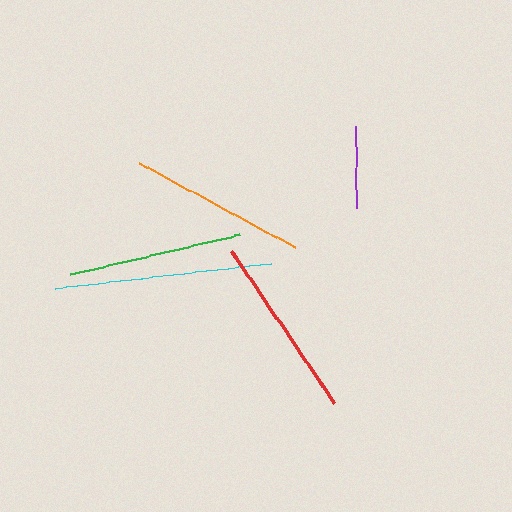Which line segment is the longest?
The cyan line is the longest at approximately 218 pixels.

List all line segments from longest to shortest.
From longest to shortest: cyan, red, orange, green, purple.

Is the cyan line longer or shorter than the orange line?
The cyan line is longer than the orange line.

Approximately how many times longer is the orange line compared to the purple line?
The orange line is approximately 2.1 times the length of the purple line.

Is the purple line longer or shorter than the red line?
The red line is longer than the purple line.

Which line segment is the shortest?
The purple line is the shortest at approximately 83 pixels.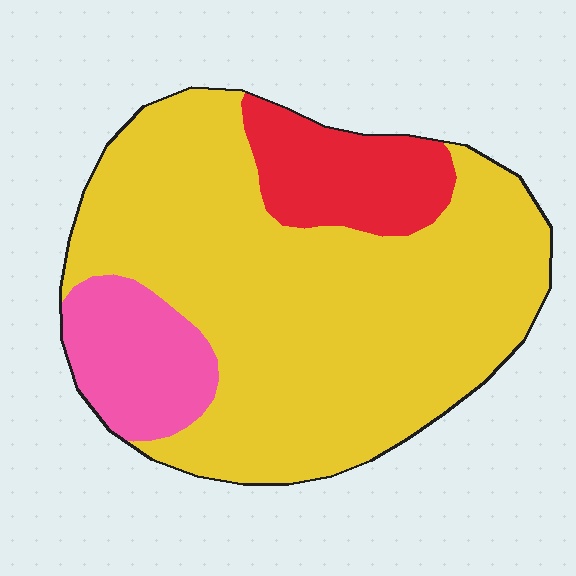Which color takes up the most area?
Yellow, at roughly 75%.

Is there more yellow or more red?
Yellow.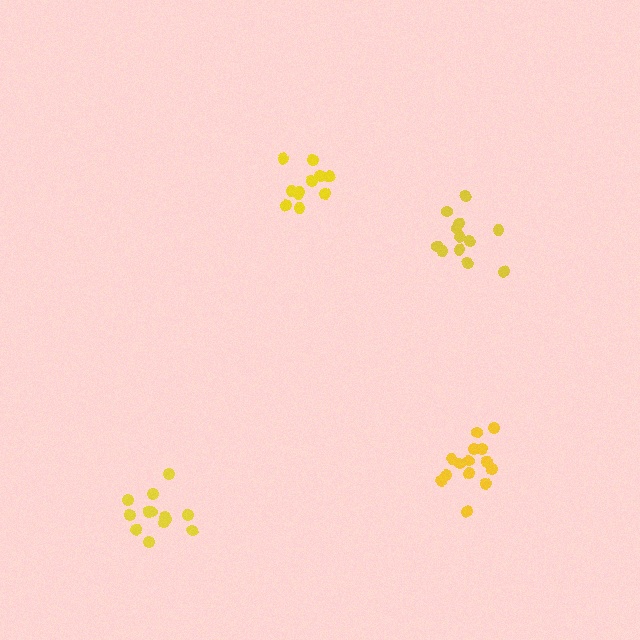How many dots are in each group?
Group 1: 11 dots, Group 2: 12 dots, Group 3: 14 dots, Group 4: 14 dots (51 total).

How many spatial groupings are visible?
There are 4 spatial groupings.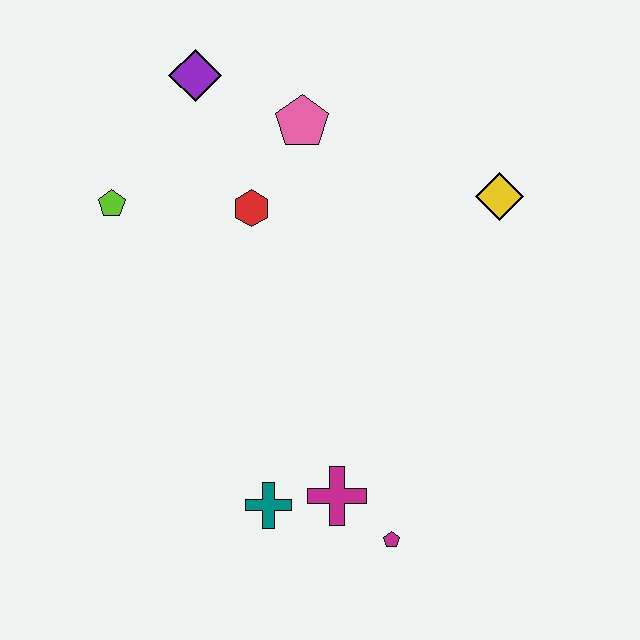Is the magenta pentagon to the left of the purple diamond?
No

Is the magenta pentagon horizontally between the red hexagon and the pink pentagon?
No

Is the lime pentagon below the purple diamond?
Yes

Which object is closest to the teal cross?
The magenta cross is closest to the teal cross.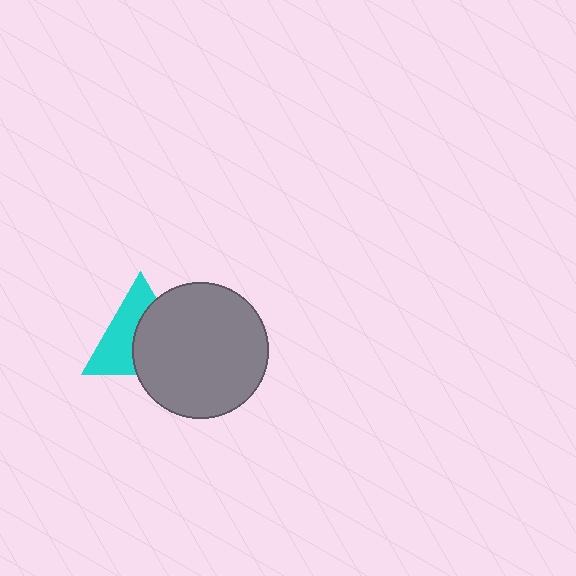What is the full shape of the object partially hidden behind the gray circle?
The partially hidden object is a cyan triangle.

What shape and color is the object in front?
The object in front is a gray circle.